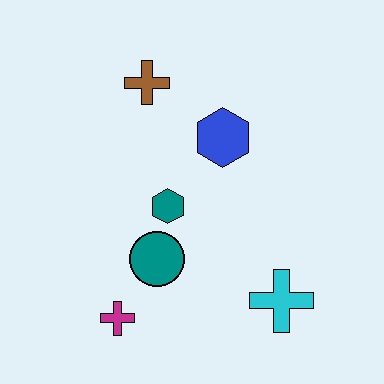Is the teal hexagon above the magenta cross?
Yes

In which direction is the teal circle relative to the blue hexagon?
The teal circle is below the blue hexagon.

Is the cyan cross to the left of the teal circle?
No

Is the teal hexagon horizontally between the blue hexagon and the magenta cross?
Yes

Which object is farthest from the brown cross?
The cyan cross is farthest from the brown cross.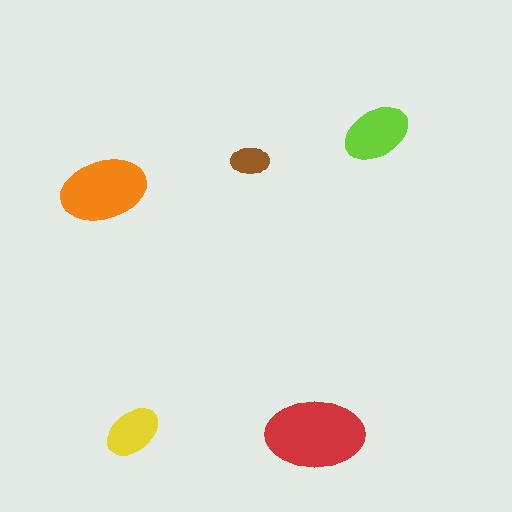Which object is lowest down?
The red ellipse is bottommost.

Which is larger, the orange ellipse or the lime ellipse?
The orange one.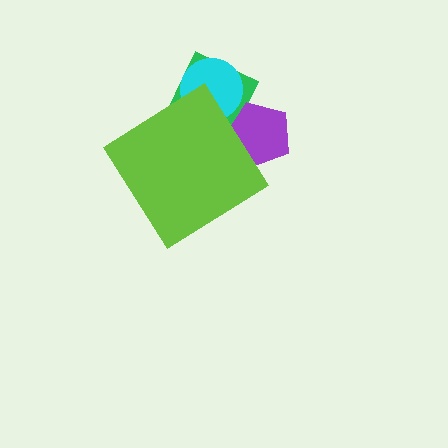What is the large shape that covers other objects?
A lime diamond.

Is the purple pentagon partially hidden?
Yes, the purple pentagon is partially hidden behind the lime diamond.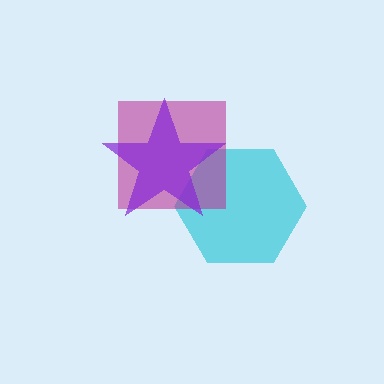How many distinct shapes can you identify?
There are 3 distinct shapes: a cyan hexagon, a magenta square, a purple star.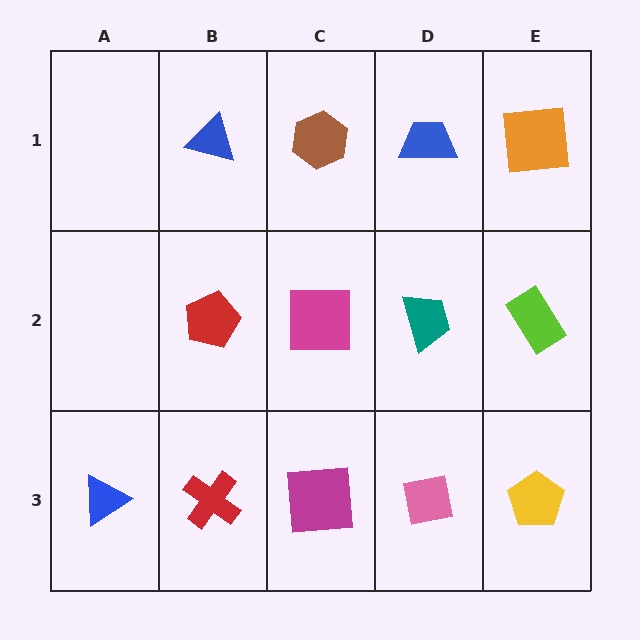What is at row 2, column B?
A red pentagon.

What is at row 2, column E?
A lime rectangle.